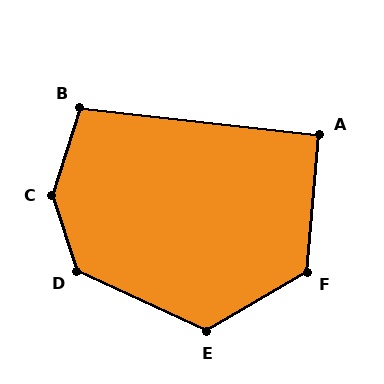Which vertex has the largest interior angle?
C, at approximately 144 degrees.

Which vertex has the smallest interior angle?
A, at approximately 91 degrees.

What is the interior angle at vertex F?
Approximately 126 degrees (obtuse).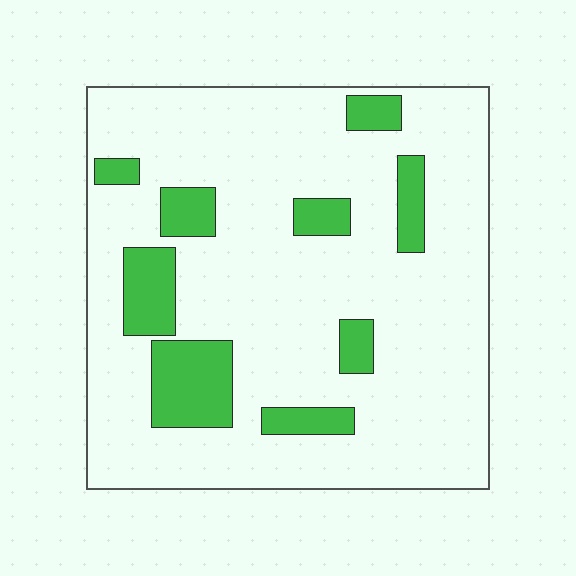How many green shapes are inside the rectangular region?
9.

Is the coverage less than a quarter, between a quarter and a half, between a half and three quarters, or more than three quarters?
Less than a quarter.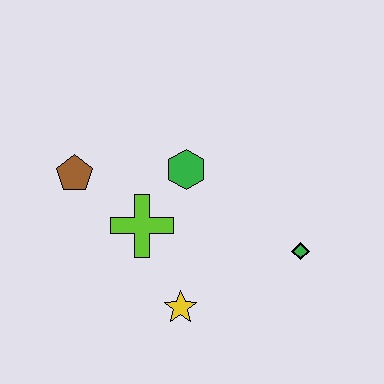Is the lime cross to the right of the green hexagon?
No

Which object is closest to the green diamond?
The yellow star is closest to the green diamond.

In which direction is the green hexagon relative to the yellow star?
The green hexagon is above the yellow star.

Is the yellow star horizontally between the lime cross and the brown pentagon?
No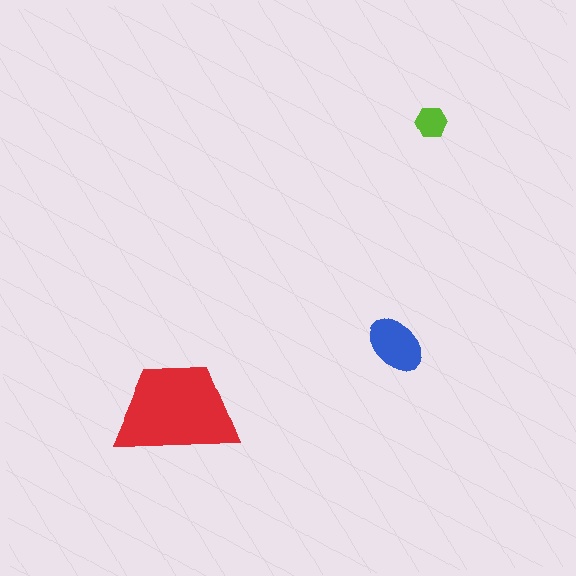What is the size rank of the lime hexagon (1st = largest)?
3rd.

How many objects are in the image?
There are 3 objects in the image.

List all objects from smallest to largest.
The lime hexagon, the blue ellipse, the red trapezoid.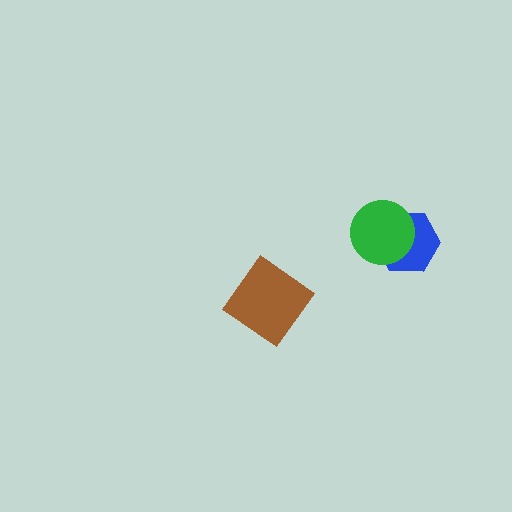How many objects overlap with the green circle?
1 object overlaps with the green circle.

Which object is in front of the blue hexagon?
The green circle is in front of the blue hexagon.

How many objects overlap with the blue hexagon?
1 object overlaps with the blue hexagon.